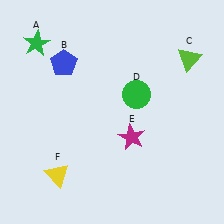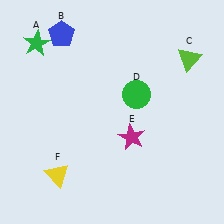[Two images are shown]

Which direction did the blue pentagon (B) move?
The blue pentagon (B) moved up.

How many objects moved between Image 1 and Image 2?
1 object moved between the two images.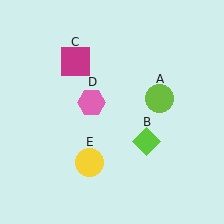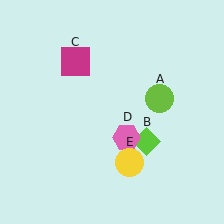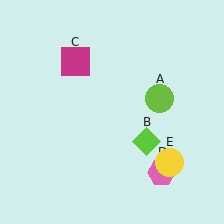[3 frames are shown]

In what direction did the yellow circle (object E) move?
The yellow circle (object E) moved right.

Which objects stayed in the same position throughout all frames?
Lime circle (object A) and lime diamond (object B) and magenta square (object C) remained stationary.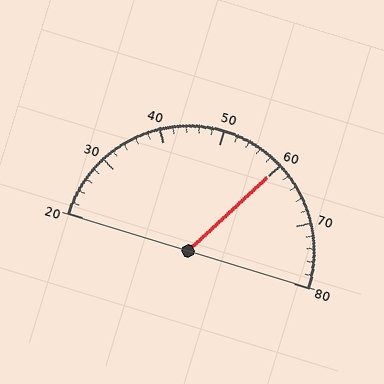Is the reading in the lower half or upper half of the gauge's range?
The reading is in the upper half of the range (20 to 80).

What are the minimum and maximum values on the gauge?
The gauge ranges from 20 to 80.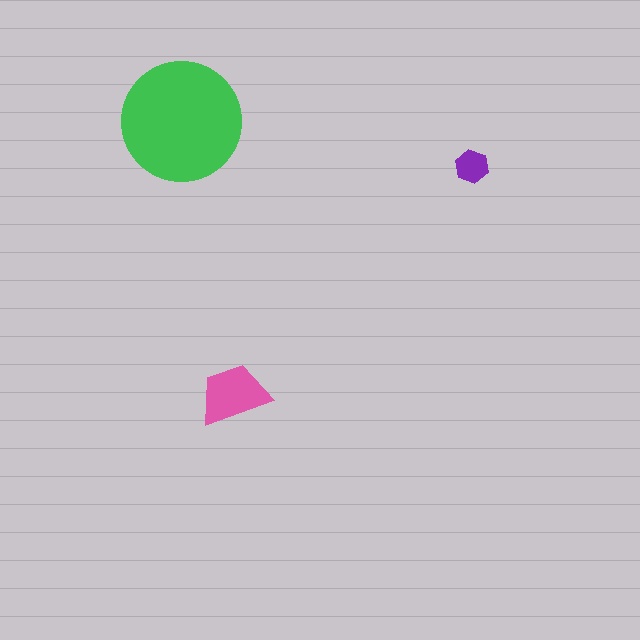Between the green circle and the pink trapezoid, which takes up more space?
The green circle.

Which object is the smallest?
The purple hexagon.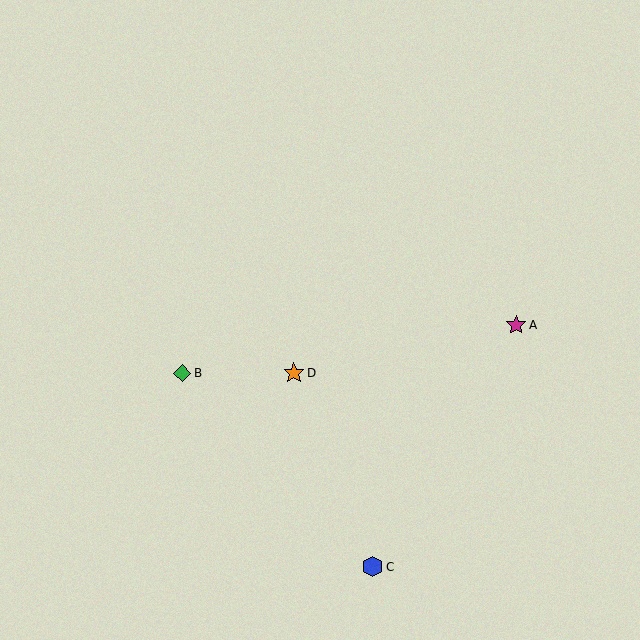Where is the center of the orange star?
The center of the orange star is at (294, 373).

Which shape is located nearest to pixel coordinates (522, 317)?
The magenta star (labeled A) at (516, 325) is nearest to that location.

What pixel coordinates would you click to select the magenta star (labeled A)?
Click at (516, 325) to select the magenta star A.